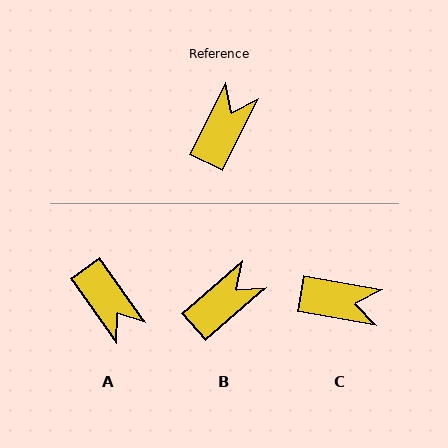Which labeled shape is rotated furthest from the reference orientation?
A, about 118 degrees away.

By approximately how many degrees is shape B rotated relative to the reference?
Approximately 22 degrees clockwise.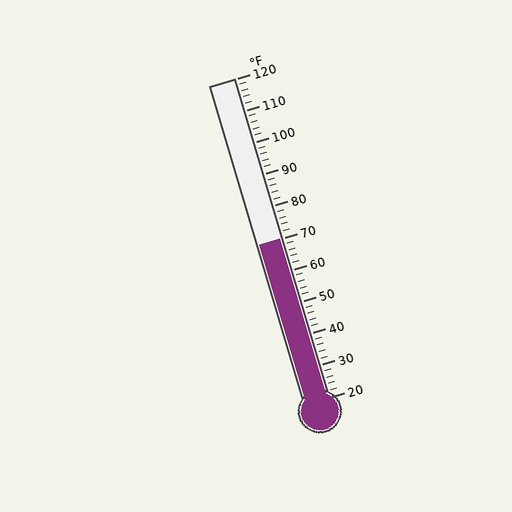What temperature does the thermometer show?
The thermometer shows approximately 70°F.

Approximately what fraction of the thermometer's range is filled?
The thermometer is filled to approximately 50% of its range.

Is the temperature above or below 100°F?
The temperature is below 100°F.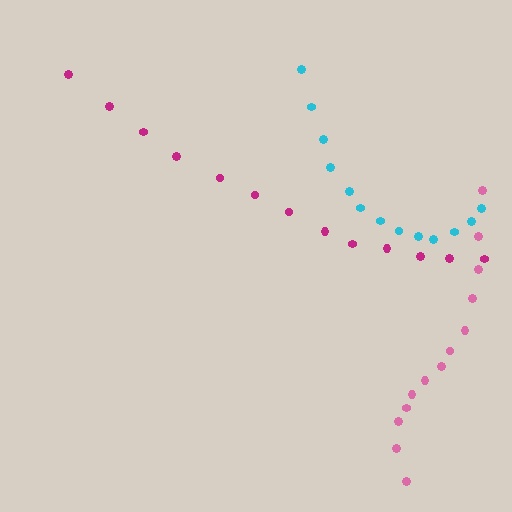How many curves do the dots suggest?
There are 3 distinct paths.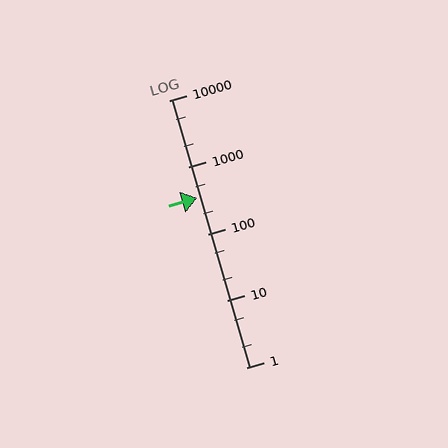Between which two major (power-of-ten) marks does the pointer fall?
The pointer is between 100 and 1000.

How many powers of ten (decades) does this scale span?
The scale spans 4 decades, from 1 to 10000.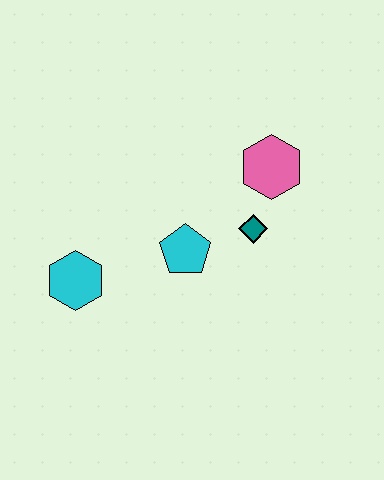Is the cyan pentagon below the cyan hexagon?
No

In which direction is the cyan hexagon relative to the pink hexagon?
The cyan hexagon is to the left of the pink hexagon.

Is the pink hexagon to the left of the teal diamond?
No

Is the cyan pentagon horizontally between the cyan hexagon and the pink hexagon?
Yes